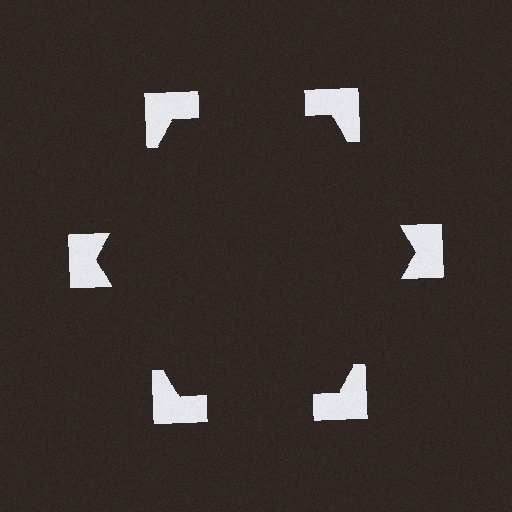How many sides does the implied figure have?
6 sides.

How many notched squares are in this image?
There are 6 — one at each vertex of the illusory hexagon.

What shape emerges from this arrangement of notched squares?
An illusory hexagon — its edges are inferred from the aligned wedge cuts in the notched squares, not physically drawn.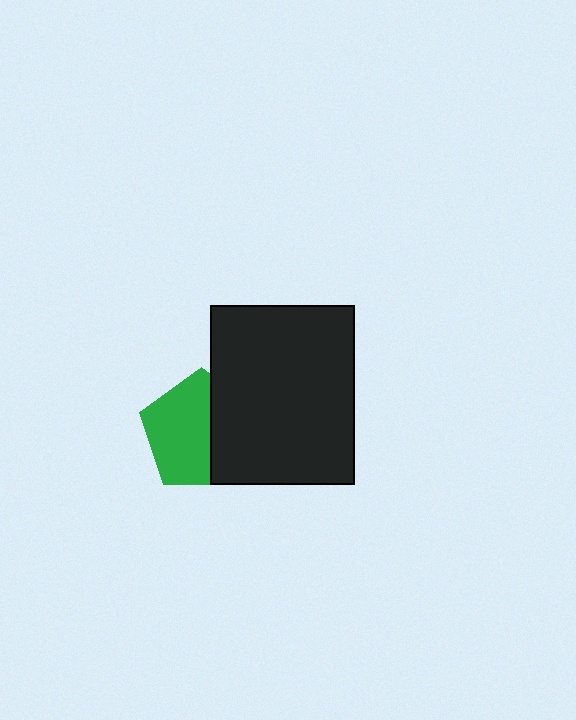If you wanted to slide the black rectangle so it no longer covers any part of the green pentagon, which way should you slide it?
Slide it right — that is the most direct way to separate the two shapes.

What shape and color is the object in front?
The object in front is a black rectangle.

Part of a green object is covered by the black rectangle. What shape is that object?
It is a pentagon.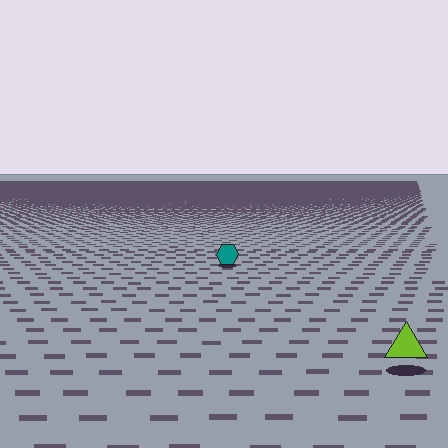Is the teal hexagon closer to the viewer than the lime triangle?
No. The lime triangle is closer — you can tell from the texture gradient: the ground texture is coarser near it.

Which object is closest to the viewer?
The lime triangle is closest. The texture marks near it are larger and more spread out.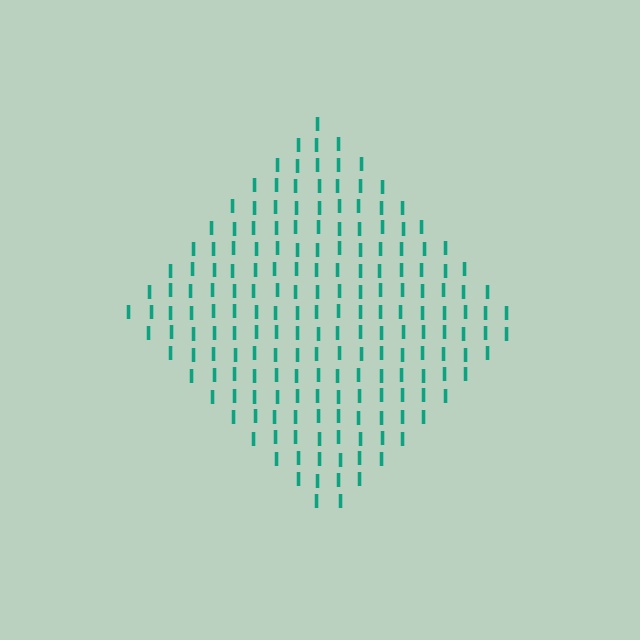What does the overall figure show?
The overall figure shows a diamond.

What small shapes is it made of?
It is made of small letter I's.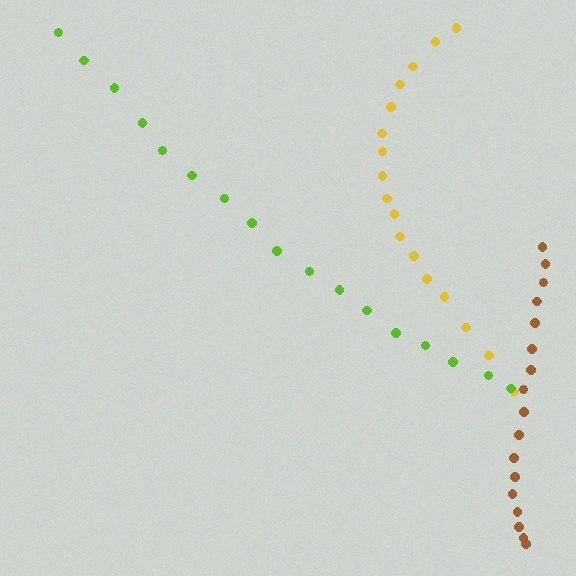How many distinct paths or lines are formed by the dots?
There are 3 distinct paths.